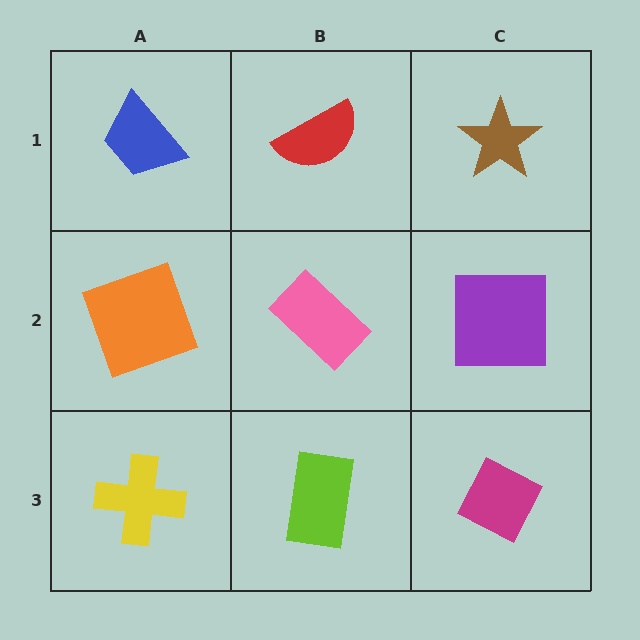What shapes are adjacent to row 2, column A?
A blue trapezoid (row 1, column A), a yellow cross (row 3, column A), a pink rectangle (row 2, column B).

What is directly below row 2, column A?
A yellow cross.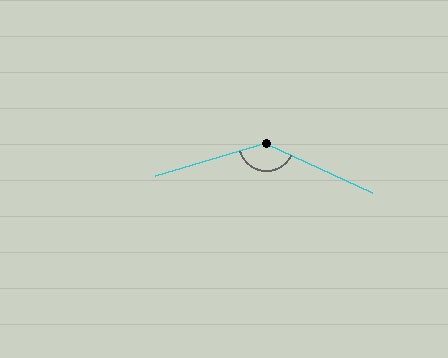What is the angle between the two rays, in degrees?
Approximately 139 degrees.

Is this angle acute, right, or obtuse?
It is obtuse.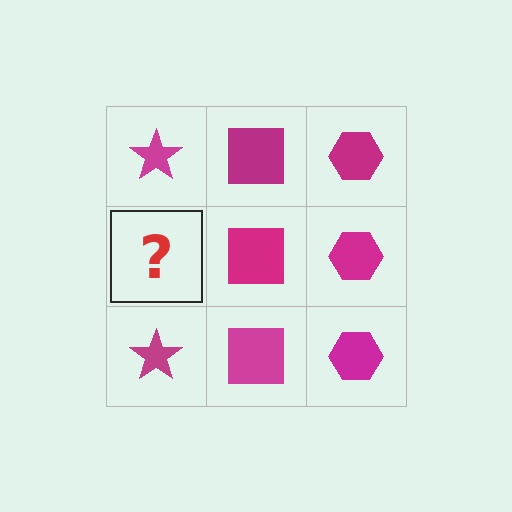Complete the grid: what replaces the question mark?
The question mark should be replaced with a magenta star.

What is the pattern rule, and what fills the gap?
The rule is that each column has a consistent shape. The gap should be filled with a magenta star.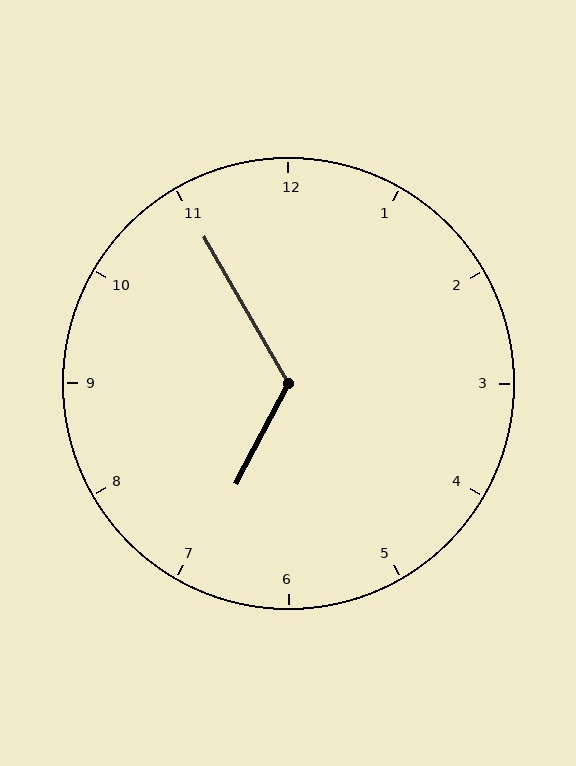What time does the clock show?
6:55.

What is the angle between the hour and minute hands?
Approximately 122 degrees.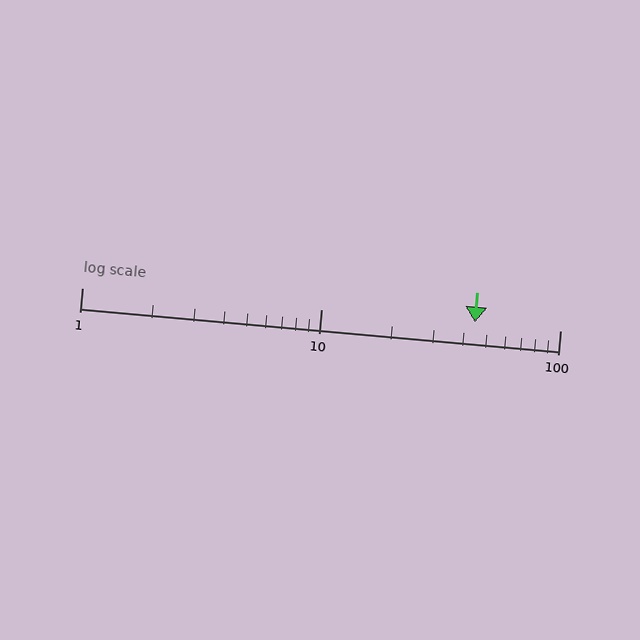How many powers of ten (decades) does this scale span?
The scale spans 2 decades, from 1 to 100.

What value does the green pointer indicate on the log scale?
The pointer indicates approximately 44.